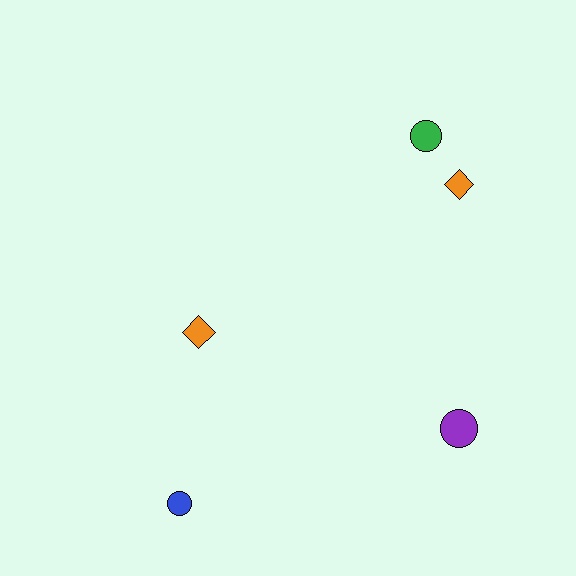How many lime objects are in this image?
There are no lime objects.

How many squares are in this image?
There are no squares.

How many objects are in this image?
There are 5 objects.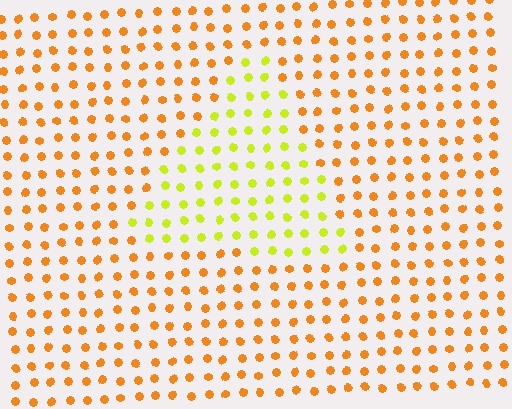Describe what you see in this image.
The image is filled with small orange elements in a uniform arrangement. A triangle-shaped region is visible where the elements are tinted to a slightly different hue, forming a subtle color boundary.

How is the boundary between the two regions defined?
The boundary is defined purely by a slight shift in hue (about 42 degrees). Spacing, size, and orientation are identical on both sides.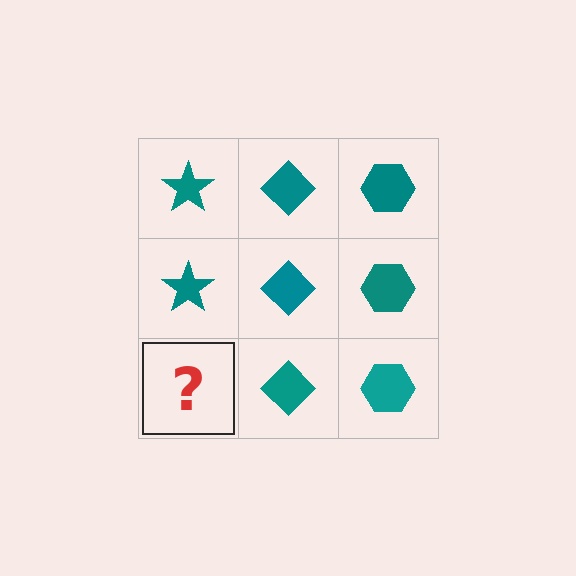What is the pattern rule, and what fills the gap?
The rule is that each column has a consistent shape. The gap should be filled with a teal star.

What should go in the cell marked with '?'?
The missing cell should contain a teal star.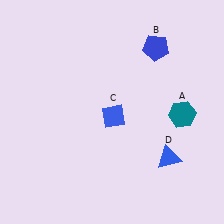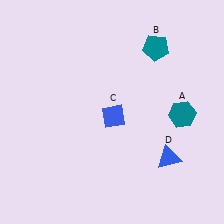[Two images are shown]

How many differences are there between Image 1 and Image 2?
There is 1 difference between the two images.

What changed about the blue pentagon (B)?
In Image 1, B is blue. In Image 2, it changed to teal.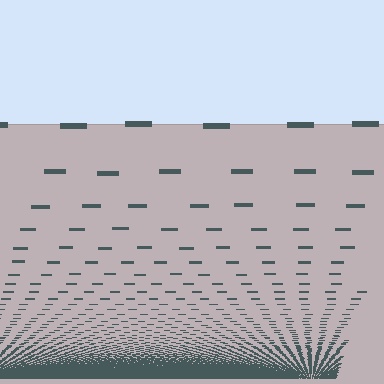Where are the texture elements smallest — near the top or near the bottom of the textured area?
Near the bottom.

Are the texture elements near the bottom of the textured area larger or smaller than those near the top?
Smaller. The gradient is inverted — elements near the bottom are smaller and denser.